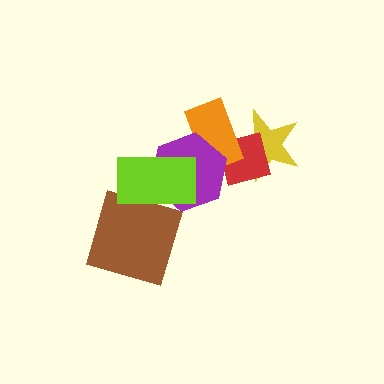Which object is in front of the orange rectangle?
The purple hexagon is in front of the orange rectangle.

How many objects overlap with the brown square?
1 object overlaps with the brown square.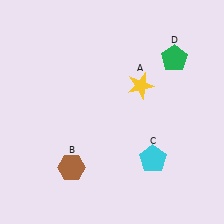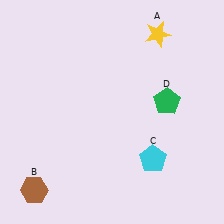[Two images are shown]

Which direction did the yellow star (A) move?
The yellow star (A) moved up.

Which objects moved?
The objects that moved are: the yellow star (A), the brown hexagon (B), the green pentagon (D).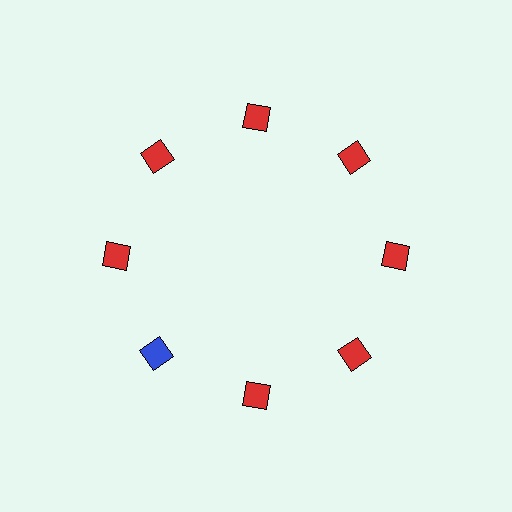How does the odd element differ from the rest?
It has a different color: blue instead of red.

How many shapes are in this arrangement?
There are 8 shapes arranged in a ring pattern.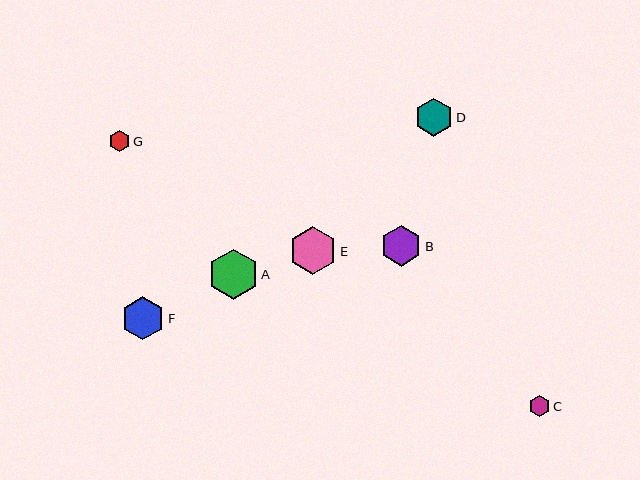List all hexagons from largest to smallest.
From largest to smallest: A, E, F, B, D, C, G.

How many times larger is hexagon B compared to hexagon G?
Hexagon B is approximately 2.0 times the size of hexagon G.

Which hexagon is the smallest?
Hexagon G is the smallest with a size of approximately 20 pixels.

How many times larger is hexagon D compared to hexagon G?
Hexagon D is approximately 1.9 times the size of hexagon G.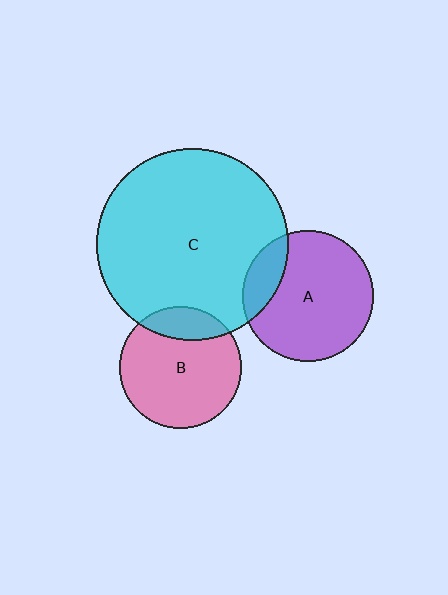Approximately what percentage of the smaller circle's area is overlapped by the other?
Approximately 15%.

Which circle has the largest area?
Circle C (cyan).